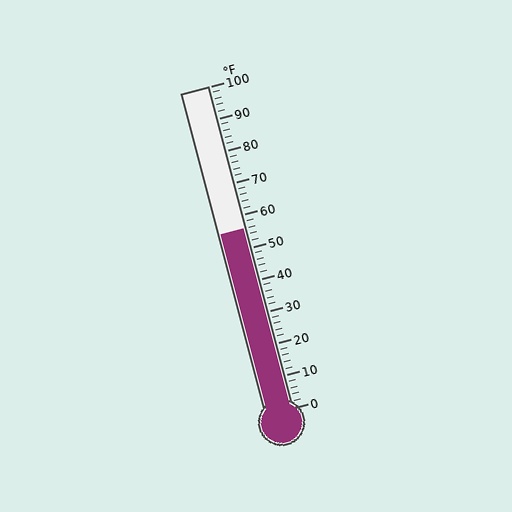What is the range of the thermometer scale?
The thermometer scale ranges from 0°F to 100°F.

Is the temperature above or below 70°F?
The temperature is below 70°F.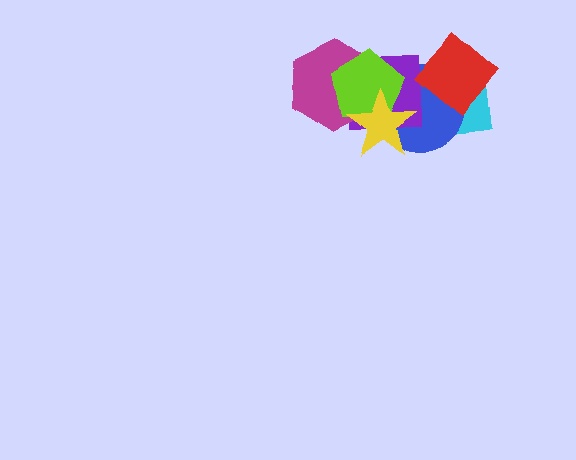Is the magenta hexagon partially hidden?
Yes, it is partially covered by another shape.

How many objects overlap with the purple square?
4 objects overlap with the purple square.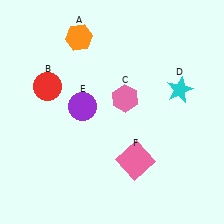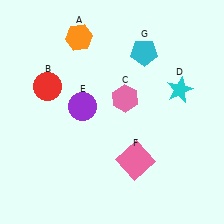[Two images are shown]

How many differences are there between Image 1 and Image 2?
There is 1 difference between the two images.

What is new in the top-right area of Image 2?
A cyan pentagon (G) was added in the top-right area of Image 2.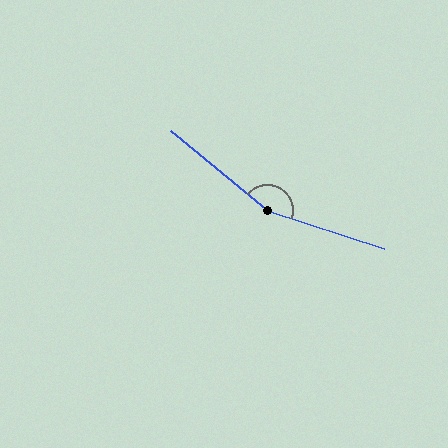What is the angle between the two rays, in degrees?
Approximately 159 degrees.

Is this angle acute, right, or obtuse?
It is obtuse.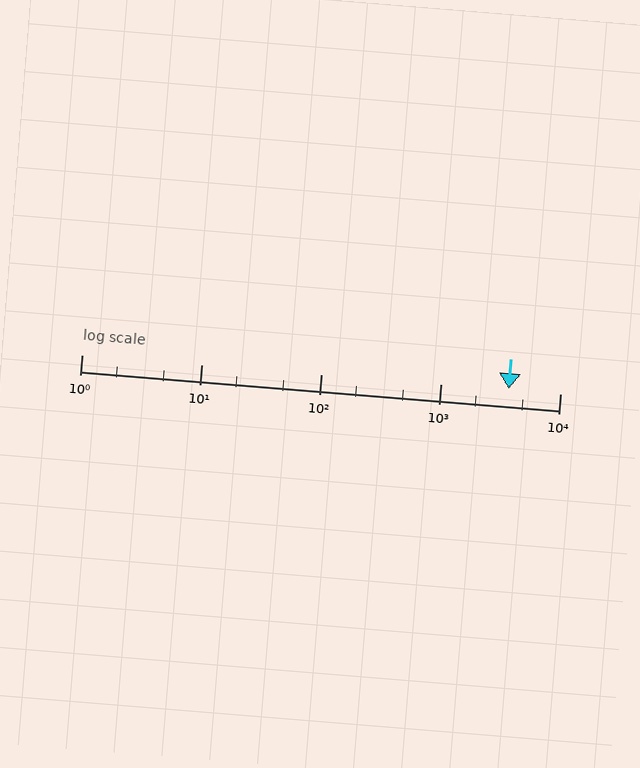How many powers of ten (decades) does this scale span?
The scale spans 4 decades, from 1 to 10000.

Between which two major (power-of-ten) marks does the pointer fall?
The pointer is between 1000 and 10000.